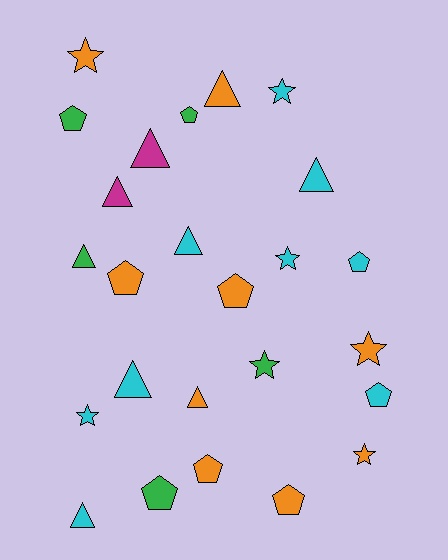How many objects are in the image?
There are 25 objects.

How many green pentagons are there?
There are 3 green pentagons.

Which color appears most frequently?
Orange, with 9 objects.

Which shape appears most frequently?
Pentagon, with 9 objects.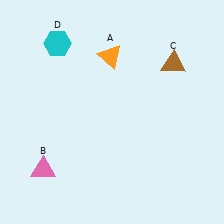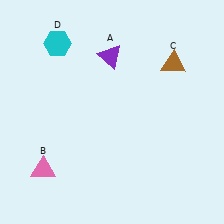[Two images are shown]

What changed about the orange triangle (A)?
In Image 1, A is orange. In Image 2, it changed to purple.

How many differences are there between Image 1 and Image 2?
There is 1 difference between the two images.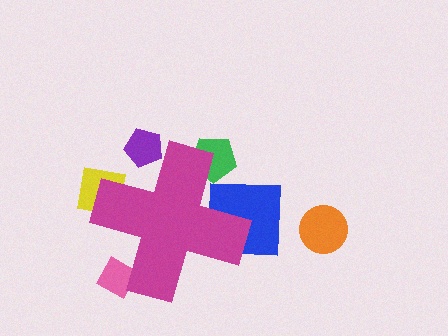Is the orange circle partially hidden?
No, the orange circle is fully visible.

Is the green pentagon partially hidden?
Yes, the green pentagon is partially hidden behind the magenta cross.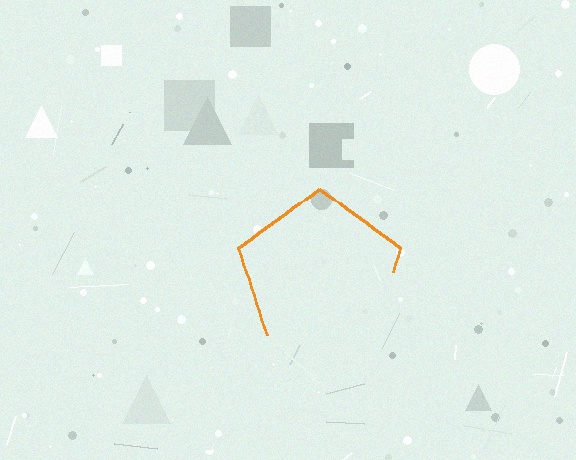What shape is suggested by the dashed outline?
The dashed outline suggests a pentagon.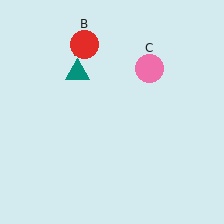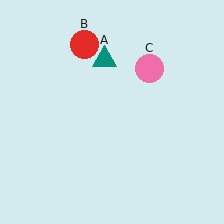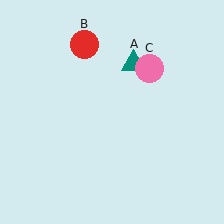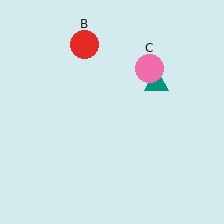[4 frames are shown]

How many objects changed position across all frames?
1 object changed position: teal triangle (object A).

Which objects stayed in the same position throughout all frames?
Red circle (object B) and pink circle (object C) remained stationary.